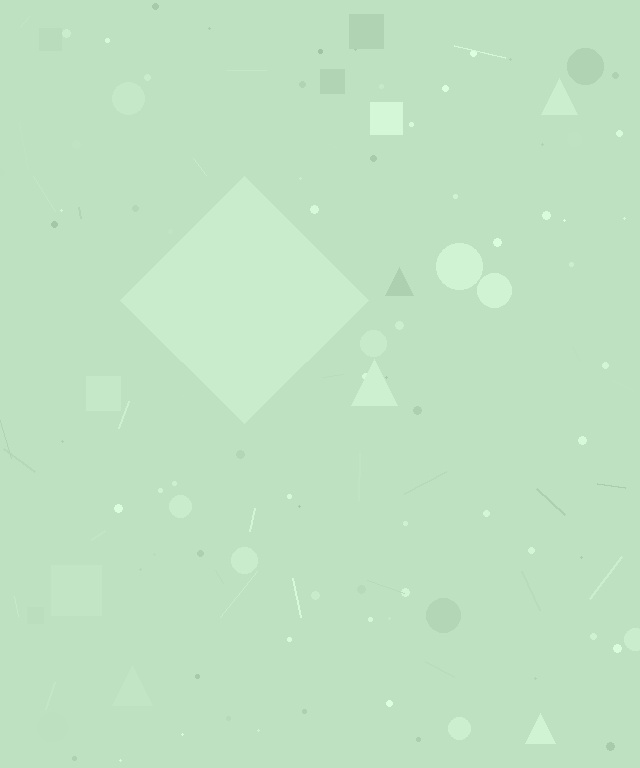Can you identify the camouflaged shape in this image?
The camouflaged shape is a diamond.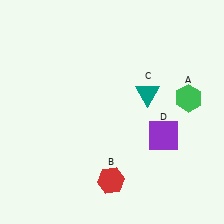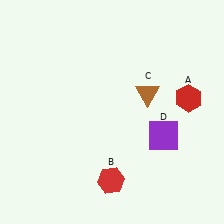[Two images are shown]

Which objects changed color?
A changed from green to red. C changed from teal to brown.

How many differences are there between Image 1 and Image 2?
There are 2 differences between the two images.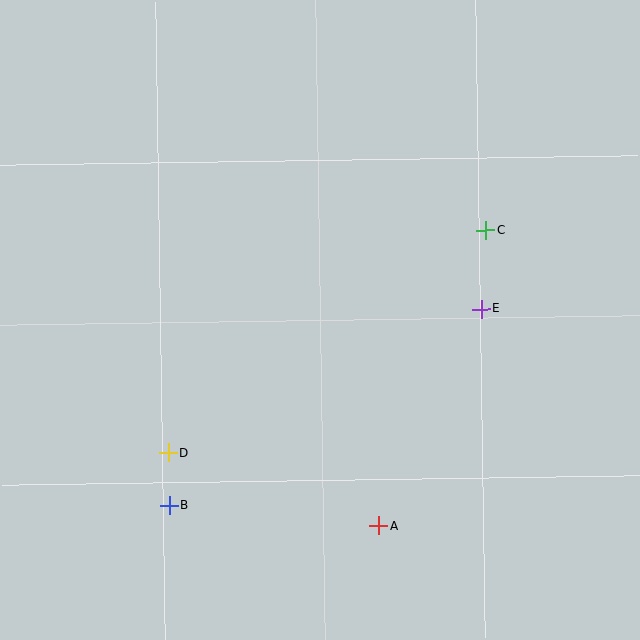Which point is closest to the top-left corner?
Point D is closest to the top-left corner.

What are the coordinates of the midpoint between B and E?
The midpoint between B and E is at (325, 407).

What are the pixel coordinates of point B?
Point B is at (169, 505).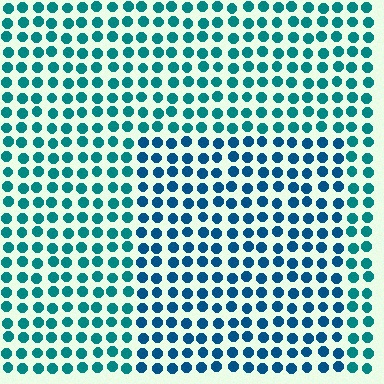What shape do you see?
I see a rectangle.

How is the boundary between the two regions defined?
The boundary is defined purely by a slight shift in hue (about 26 degrees). Spacing, size, and orientation are identical on both sides.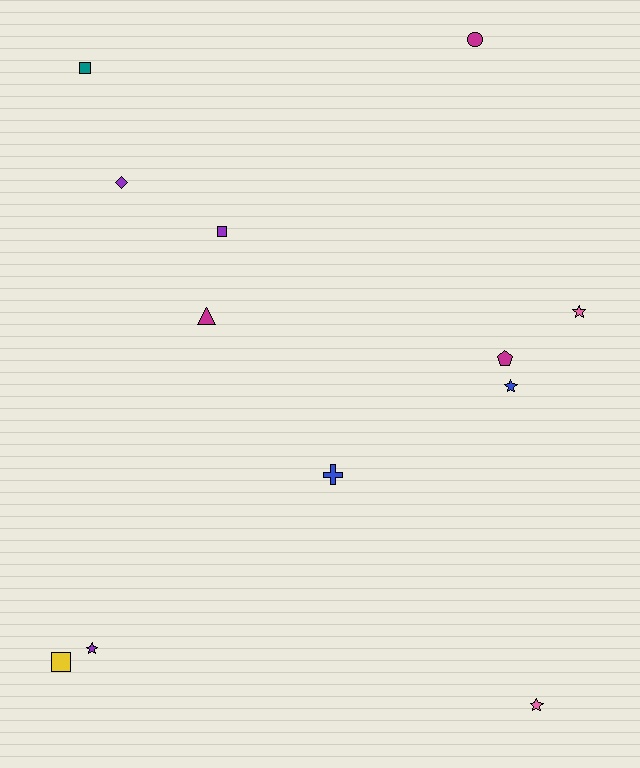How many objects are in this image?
There are 12 objects.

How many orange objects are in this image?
There are no orange objects.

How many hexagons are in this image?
There are no hexagons.